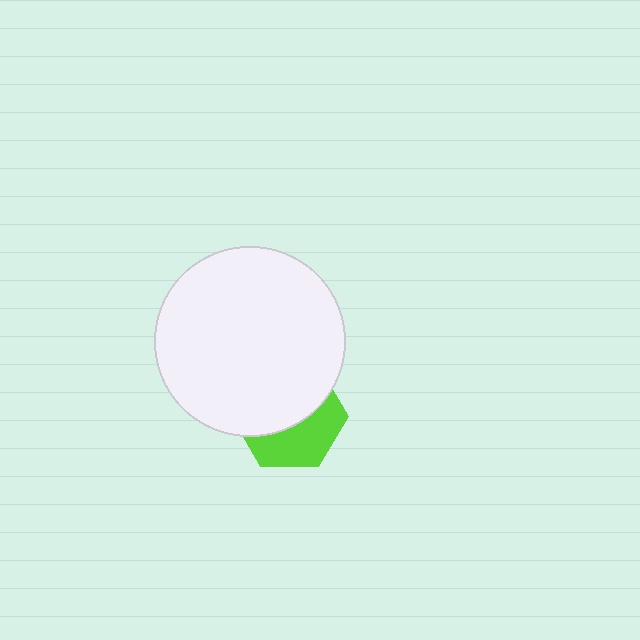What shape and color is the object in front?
The object in front is a white circle.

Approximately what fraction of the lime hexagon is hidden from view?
Roughly 57% of the lime hexagon is hidden behind the white circle.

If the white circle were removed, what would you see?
You would see the complete lime hexagon.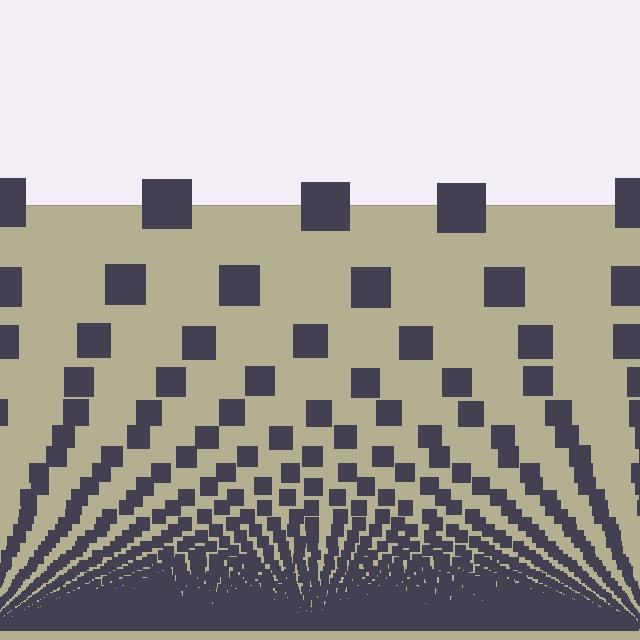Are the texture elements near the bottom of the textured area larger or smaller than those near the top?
Smaller. The gradient is inverted — elements near the bottom are smaller and denser.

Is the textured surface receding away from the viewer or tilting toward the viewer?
The surface appears to tilt toward the viewer. Texture elements get larger and sparser toward the top.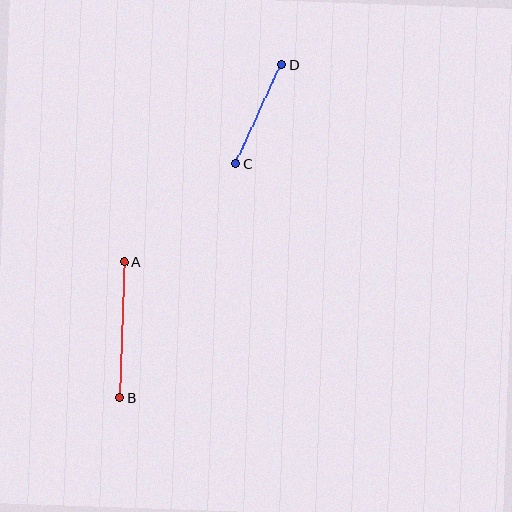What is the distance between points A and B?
The distance is approximately 136 pixels.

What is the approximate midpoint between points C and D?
The midpoint is at approximately (259, 114) pixels.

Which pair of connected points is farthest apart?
Points A and B are farthest apart.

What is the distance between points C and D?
The distance is approximately 109 pixels.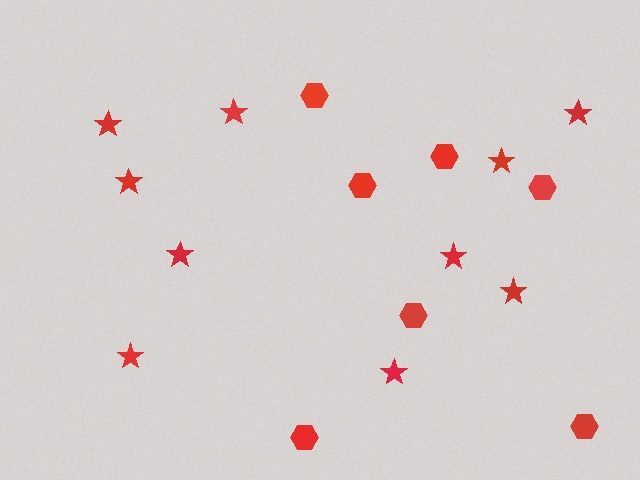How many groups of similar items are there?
There are 2 groups: one group of stars (10) and one group of hexagons (7).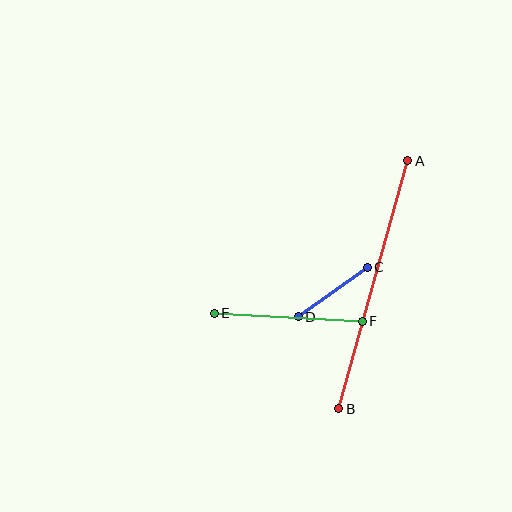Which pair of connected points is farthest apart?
Points A and B are farthest apart.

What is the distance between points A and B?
The distance is approximately 257 pixels.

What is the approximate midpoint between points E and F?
The midpoint is at approximately (288, 317) pixels.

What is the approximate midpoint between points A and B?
The midpoint is at approximately (373, 285) pixels.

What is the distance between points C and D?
The distance is approximately 85 pixels.